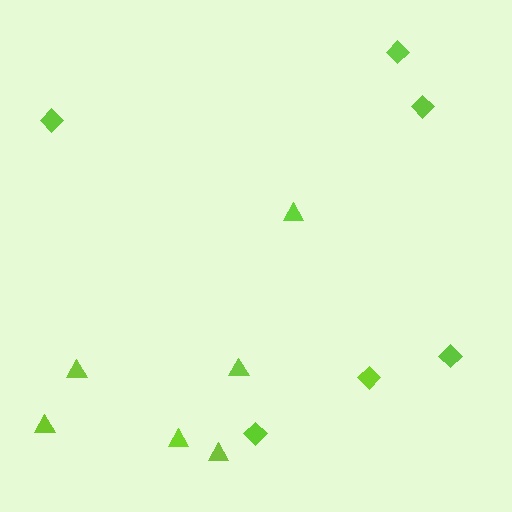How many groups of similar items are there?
There are 2 groups: one group of triangles (6) and one group of diamonds (6).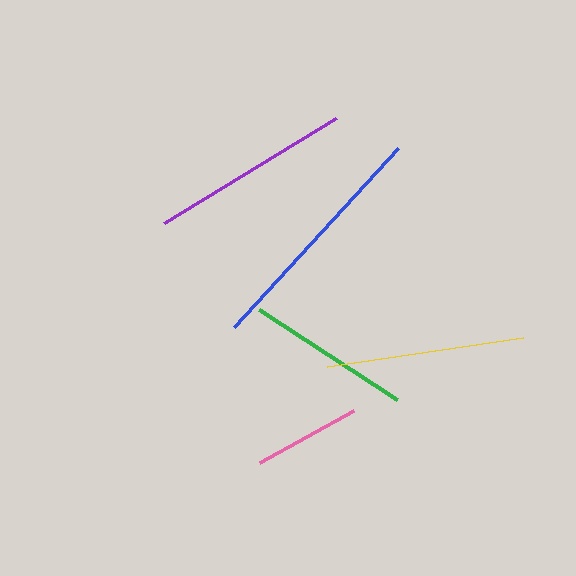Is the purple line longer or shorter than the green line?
The purple line is longer than the green line.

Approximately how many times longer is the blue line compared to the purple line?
The blue line is approximately 1.2 times the length of the purple line.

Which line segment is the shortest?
The pink line is the shortest at approximately 107 pixels.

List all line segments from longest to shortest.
From longest to shortest: blue, purple, yellow, green, pink.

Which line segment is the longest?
The blue line is the longest at approximately 243 pixels.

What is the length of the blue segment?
The blue segment is approximately 243 pixels long.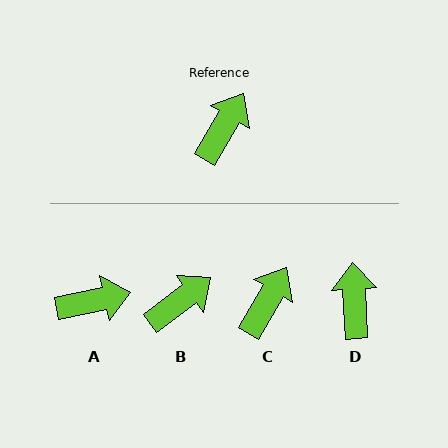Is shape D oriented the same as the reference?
No, it is off by about 34 degrees.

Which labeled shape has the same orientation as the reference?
C.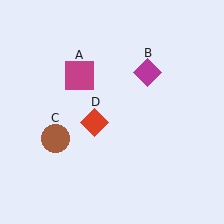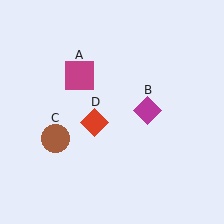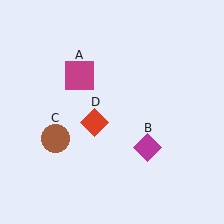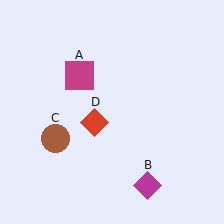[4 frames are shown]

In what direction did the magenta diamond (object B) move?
The magenta diamond (object B) moved down.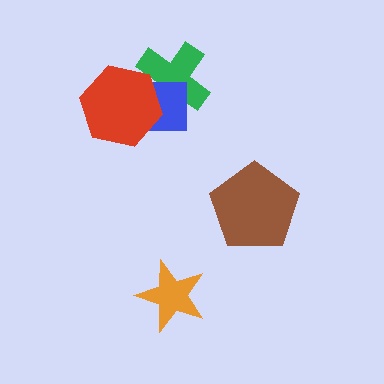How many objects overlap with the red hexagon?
2 objects overlap with the red hexagon.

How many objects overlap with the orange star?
0 objects overlap with the orange star.